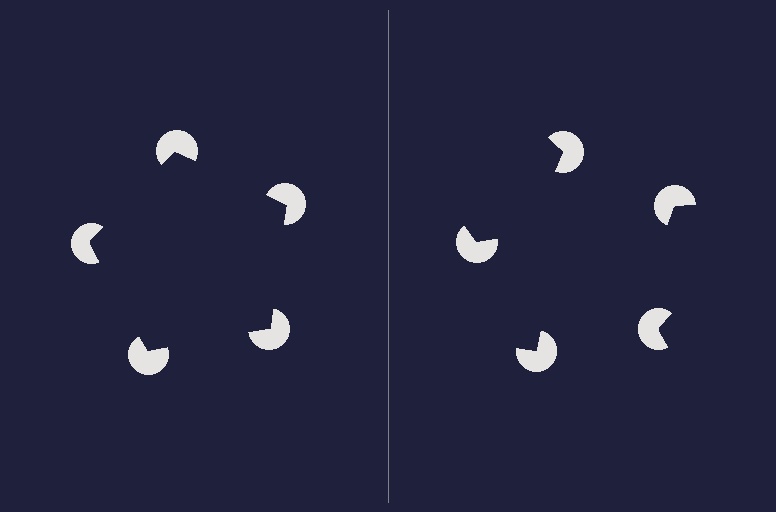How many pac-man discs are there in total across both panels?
10 — 5 on each side.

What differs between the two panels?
The pac-man discs are positioned identically on both sides; only the wedge orientations differ. On the left they align to a pentagon; on the right they are misaligned.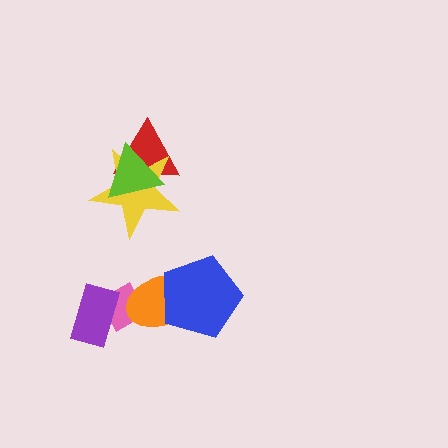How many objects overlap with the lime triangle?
2 objects overlap with the lime triangle.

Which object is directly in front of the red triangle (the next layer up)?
The yellow star is directly in front of the red triangle.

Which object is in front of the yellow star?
The lime triangle is in front of the yellow star.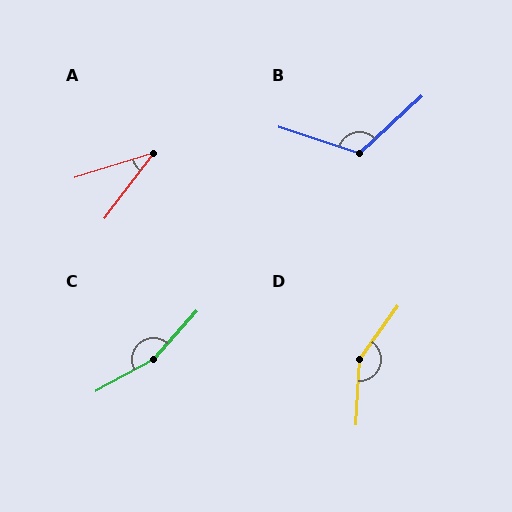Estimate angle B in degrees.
Approximately 119 degrees.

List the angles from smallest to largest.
A (36°), B (119°), D (148°), C (161°).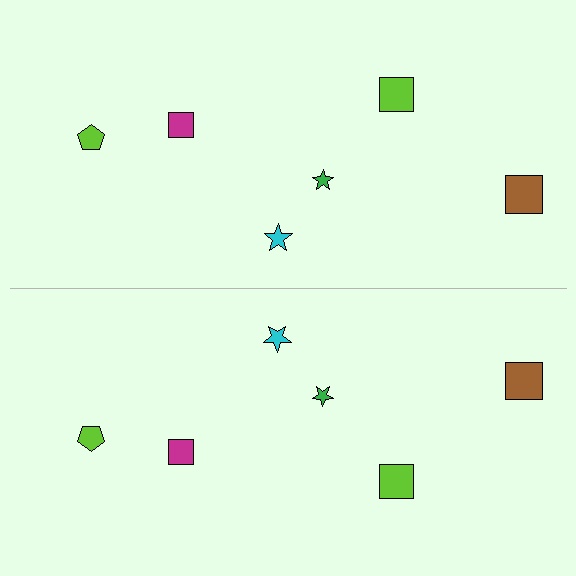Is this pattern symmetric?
Yes, this pattern has bilateral (reflection) symmetry.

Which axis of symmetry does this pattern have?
The pattern has a horizontal axis of symmetry running through the center of the image.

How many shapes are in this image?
There are 12 shapes in this image.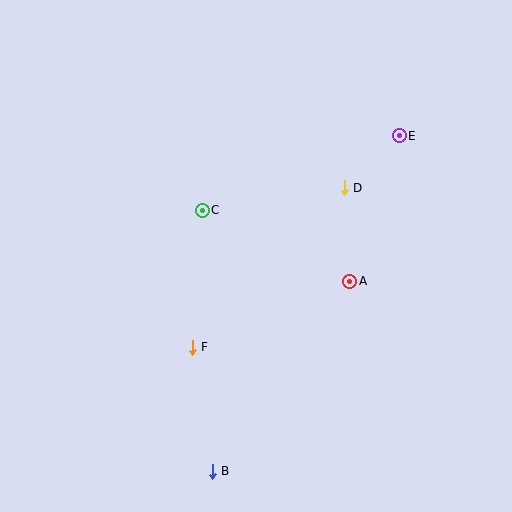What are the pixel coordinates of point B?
Point B is at (212, 471).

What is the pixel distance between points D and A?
The distance between D and A is 93 pixels.